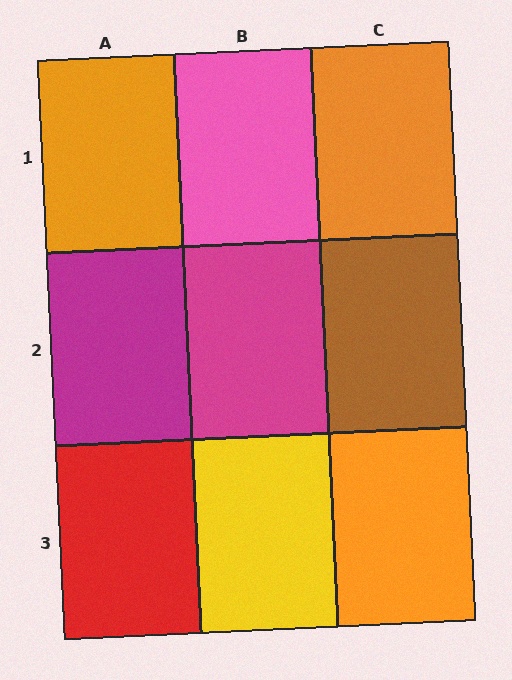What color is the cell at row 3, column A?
Red.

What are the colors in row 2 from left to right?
Magenta, magenta, brown.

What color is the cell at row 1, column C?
Orange.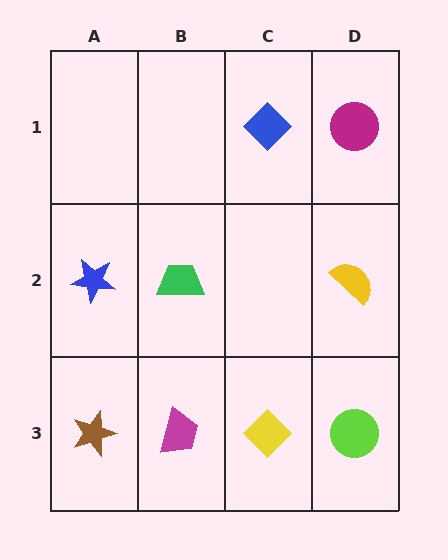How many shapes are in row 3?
4 shapes.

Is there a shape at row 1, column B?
No, that cell is empty.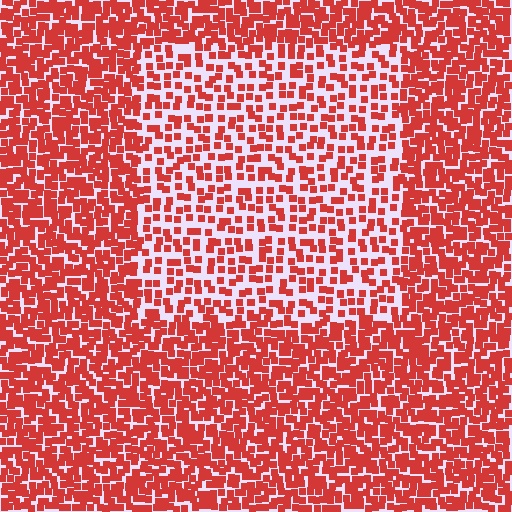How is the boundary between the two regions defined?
The boundary is defined by a change in element density (approximately 2.0x ratio). All elements are the same color, size, and shape.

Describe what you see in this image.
The image contains small red elements arranged at two different densities. A rectangle-shaped region is visible where the elements are less densely packed than the surrounding area.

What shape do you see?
I see a rectangle.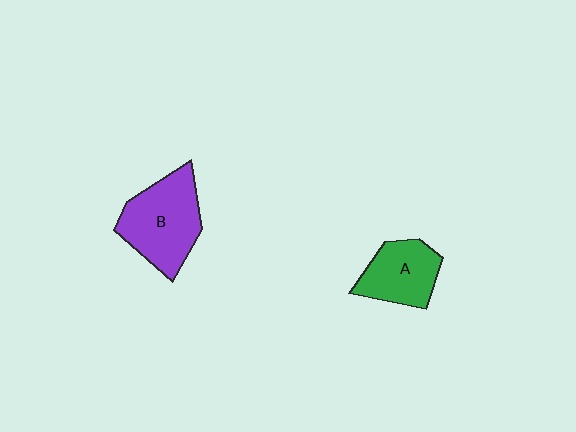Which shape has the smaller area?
Shape A (green).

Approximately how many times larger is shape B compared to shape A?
Approximately 1.4 times.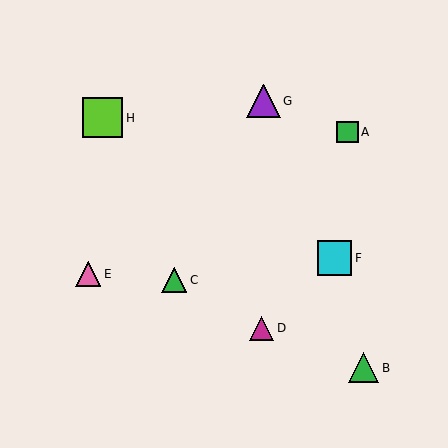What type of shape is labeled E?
Shape E is a pink triangle.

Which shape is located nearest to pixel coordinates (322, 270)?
The cyan square (labeled F) at (334, 258) is nearest to that location.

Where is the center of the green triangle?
The center of the green triangle is at (174, 280).